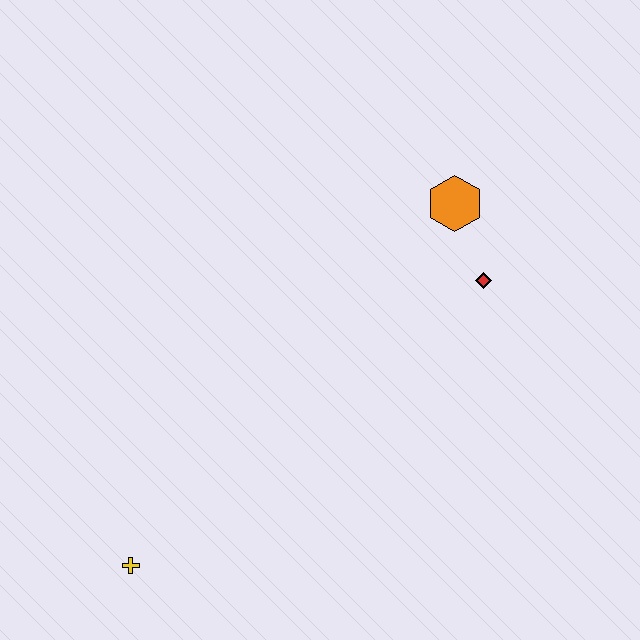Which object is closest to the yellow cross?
The red diamond is closest to the yellow cross.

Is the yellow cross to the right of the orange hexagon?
No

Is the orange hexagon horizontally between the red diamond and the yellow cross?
Yes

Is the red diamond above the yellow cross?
Yes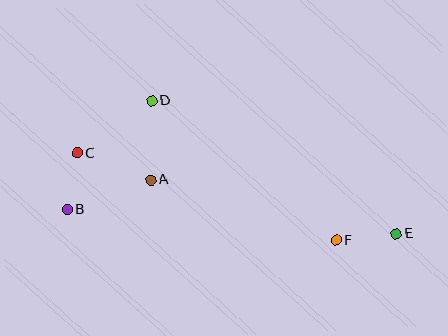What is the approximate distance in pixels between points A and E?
The distance between A and E is approximately 252 pixels.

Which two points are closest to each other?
Points B and C are closest to each other.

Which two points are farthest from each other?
Points B and E are farthest from each other.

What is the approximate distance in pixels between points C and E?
The distance between C and E is approximately 329 pixels.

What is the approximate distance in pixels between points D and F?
The distance between D and F is approximately 231 pixels.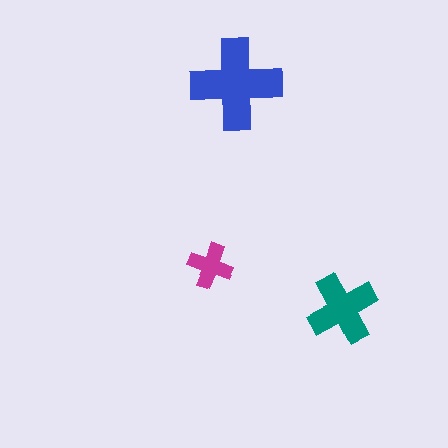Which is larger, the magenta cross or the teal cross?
The teal one.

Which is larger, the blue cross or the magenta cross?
The blue one.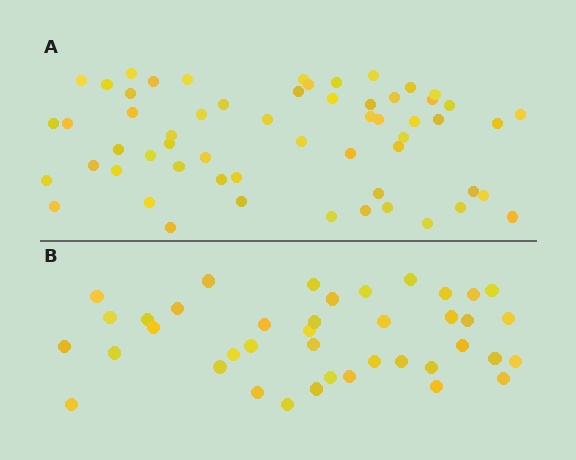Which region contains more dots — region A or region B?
Region A (the top region) has more dots.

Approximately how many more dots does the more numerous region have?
Region A has approximately 20 more dots than region B.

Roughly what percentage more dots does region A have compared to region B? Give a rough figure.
About 45% more.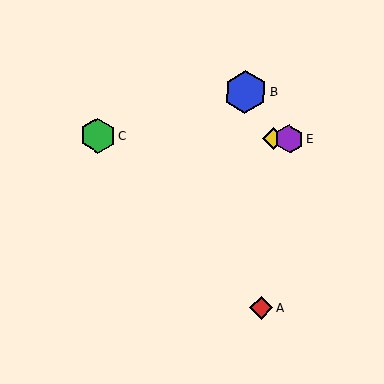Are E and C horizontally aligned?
Yes, both are at y≈139.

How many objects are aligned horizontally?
3 objects (C, D, E) are aligned horizontally.